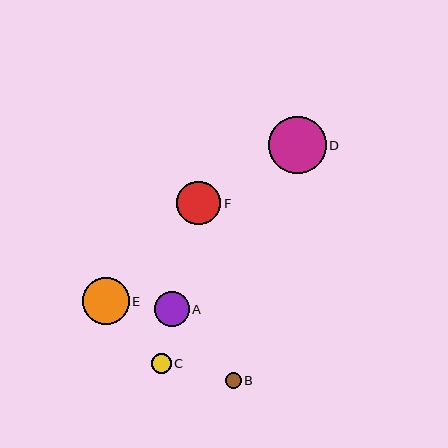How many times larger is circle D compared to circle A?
Circle D is approximately 1.7 times the size of circle A.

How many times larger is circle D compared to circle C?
Circle D is approximately 3.0 times the size of circle C.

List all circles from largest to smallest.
From largest to smallest: D, E, F, A, C, B.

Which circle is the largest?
Circle D is the largest with a size of approximately 58 pixels.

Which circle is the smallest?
Circle B is the smallest with a size of approximately 15 pixels.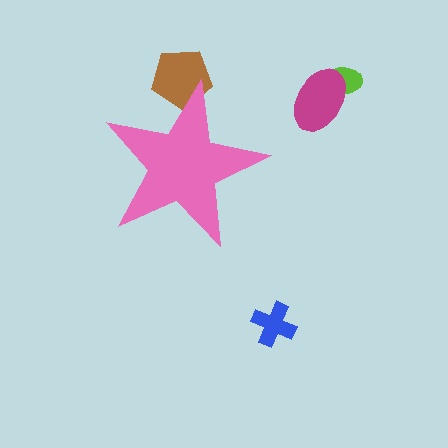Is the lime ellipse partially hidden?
No, the lime ellipse is fully visible.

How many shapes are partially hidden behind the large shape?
1 shape is partially hidden.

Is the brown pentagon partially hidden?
Yes, the brown pentagon is partially hidden behind the pink star.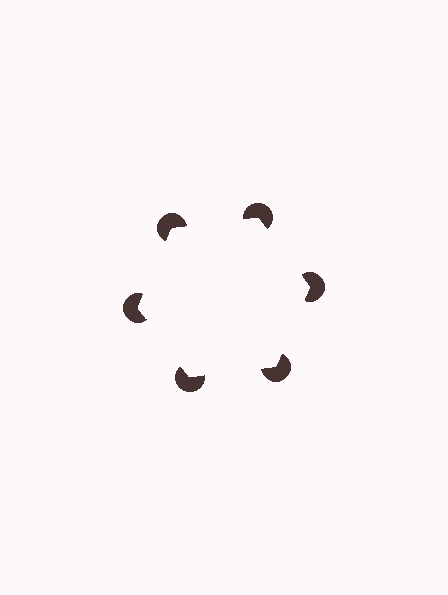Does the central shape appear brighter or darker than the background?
It typically appears slightly brighter than the background, even though no actual brightness change is drawn.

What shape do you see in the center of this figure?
An illusory hexagon — its edges are inferred from the aligned wedge cuts in the pac-man discs, not physically drawn.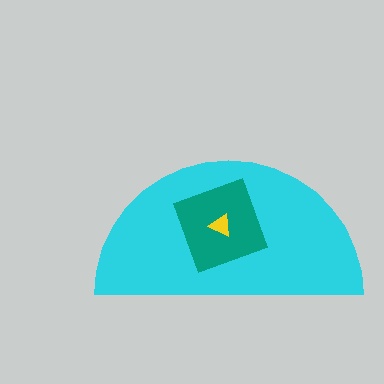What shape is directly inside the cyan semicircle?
The teal diamond.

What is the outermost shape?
The cyan semicircle.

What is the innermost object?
The yellow triangle.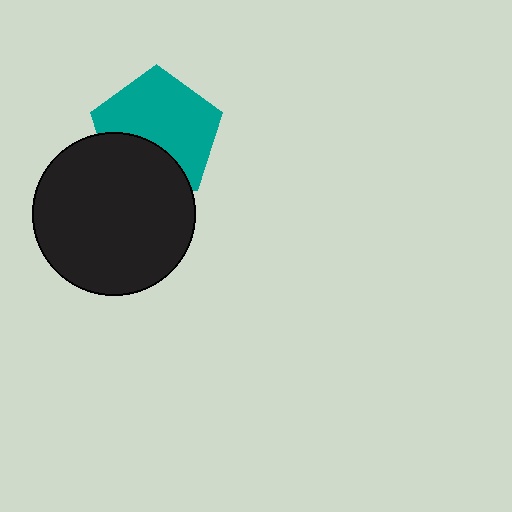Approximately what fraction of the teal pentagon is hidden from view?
Roughly 34% of the teal pentagon is hidden behind the black circle.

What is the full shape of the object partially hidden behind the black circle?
The partially hidden object is a teal pentagon.